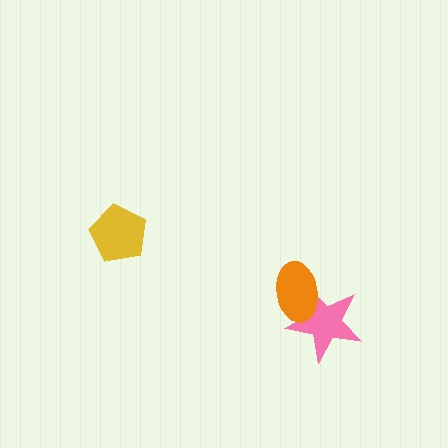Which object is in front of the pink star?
The orange ellipse is in front of the pink star.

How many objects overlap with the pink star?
1 object overlaps with the pink star.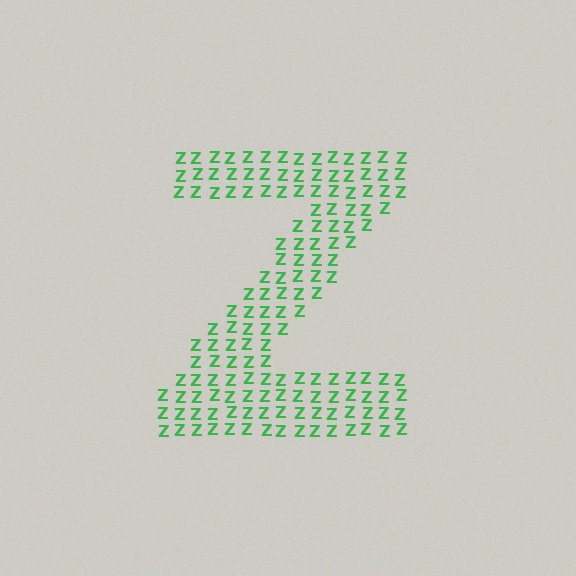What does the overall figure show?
The overall figure shows the letter Z.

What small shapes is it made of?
It is made of small letter Z's.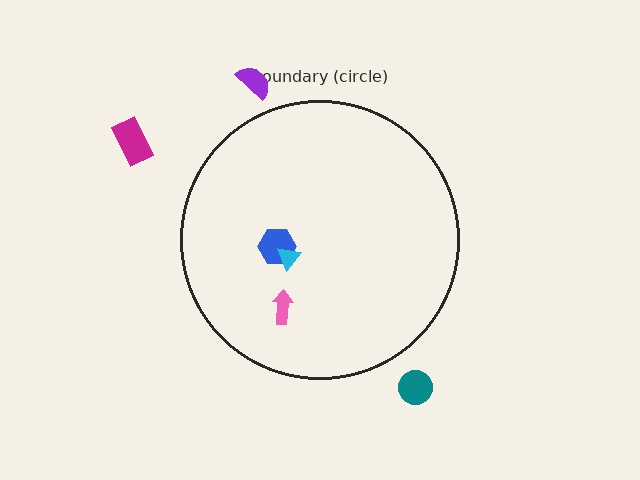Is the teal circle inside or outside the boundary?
Outside.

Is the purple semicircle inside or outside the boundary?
Outside.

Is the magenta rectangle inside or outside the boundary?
Outside.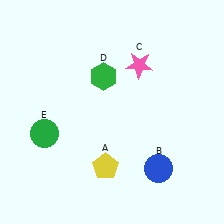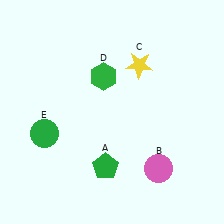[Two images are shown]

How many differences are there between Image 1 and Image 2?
There are 3 differences between the two images.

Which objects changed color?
A changed from yellow to green. B changed from blue to pink. C changed from pink to yellow.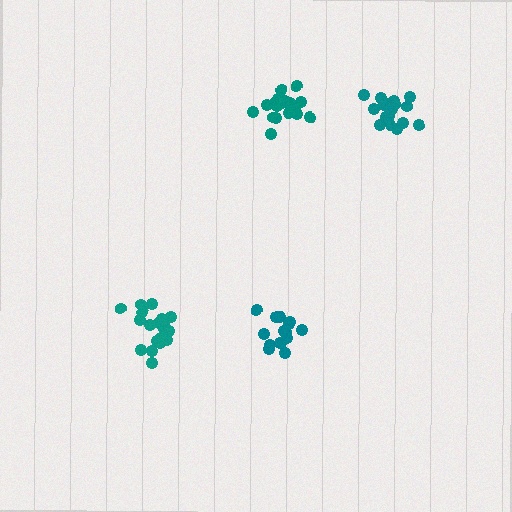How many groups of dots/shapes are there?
There are 4 groups.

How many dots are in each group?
Group 1: 19 dots, Group 2: 17 dots, Group 3: 15 dots, Group 4: 20 dots (71 total).